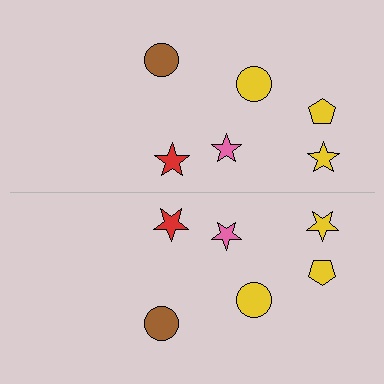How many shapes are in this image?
There are 12 shapes in this image.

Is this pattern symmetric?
Yes, this pattern has bilateral (reflection) symmetry.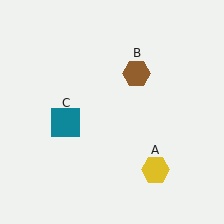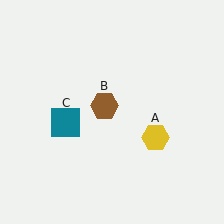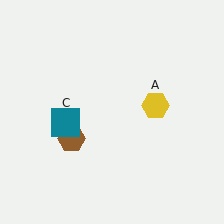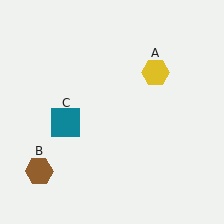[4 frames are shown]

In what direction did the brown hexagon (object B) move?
The brown hexagon (object B) moved down and to the left.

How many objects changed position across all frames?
2 objects changed position: yellow hexagon (object A), brown hexagon (object B).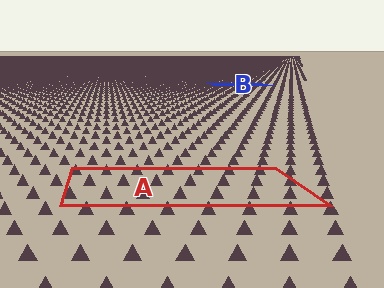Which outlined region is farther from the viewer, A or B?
Region B is farther from the viewer — the texture elements inside it appear smaller and more densely packed.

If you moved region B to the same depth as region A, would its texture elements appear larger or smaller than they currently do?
They would appear larger. At a closer depth, the same texture elements are projected at a bigger on-screen size.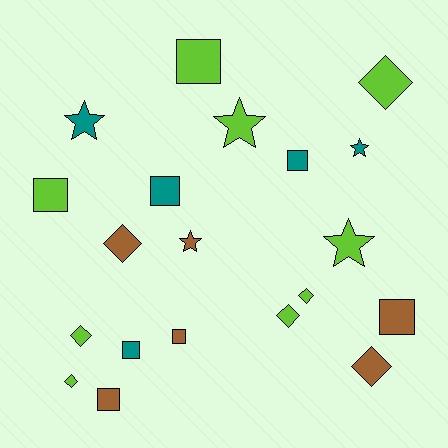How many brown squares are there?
There are 3 brown squares.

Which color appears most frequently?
Lime, with 9 objects.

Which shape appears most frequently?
Square, with 8 objects.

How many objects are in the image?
There are 20 objects.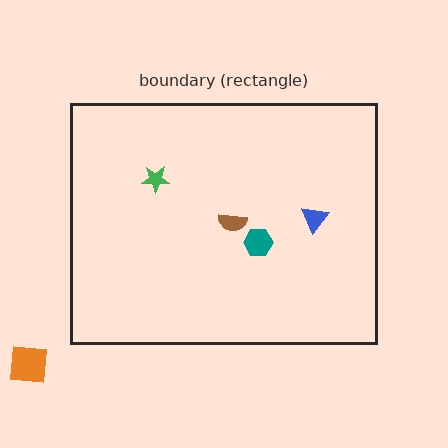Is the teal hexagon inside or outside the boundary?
Inside.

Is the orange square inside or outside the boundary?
Outside.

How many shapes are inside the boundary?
4 inside, 1 outside.